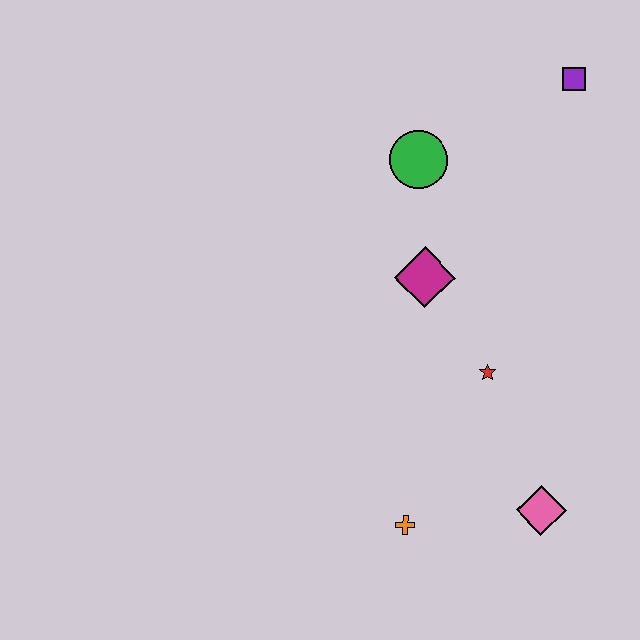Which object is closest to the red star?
The magenta diamond is closest to the red star.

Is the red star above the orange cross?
Yes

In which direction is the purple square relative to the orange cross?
The purple square is above the orange cross.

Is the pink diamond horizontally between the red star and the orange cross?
No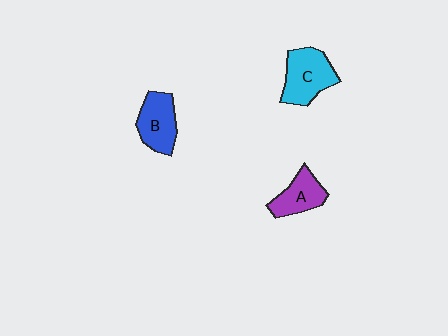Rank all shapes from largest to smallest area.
From largest to smallest: C (cyan), B (blue), A (purple).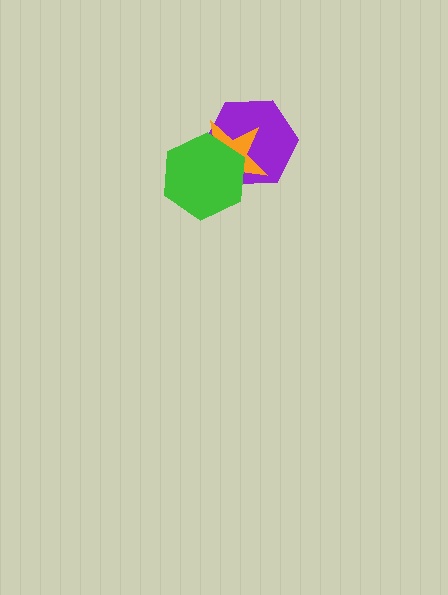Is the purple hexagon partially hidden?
Yes, it is partially covered by another shape.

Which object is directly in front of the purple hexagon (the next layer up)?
The orange star is directly in front of the purple hexagon.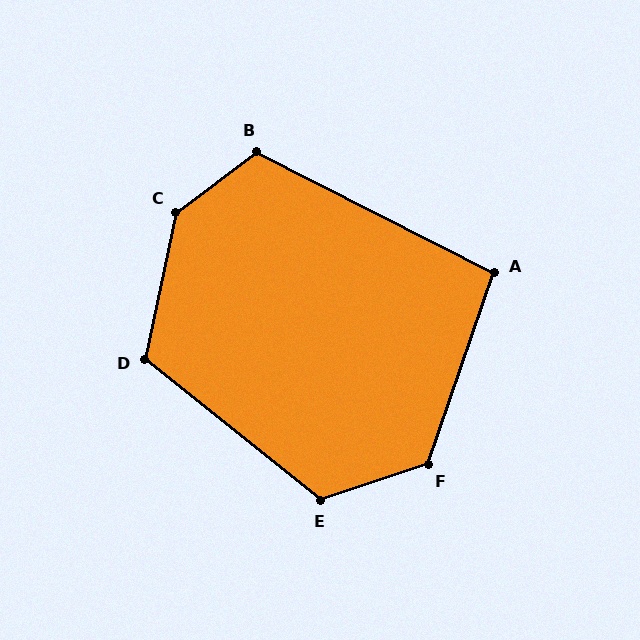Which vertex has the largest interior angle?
C, at approximately 139 degrees.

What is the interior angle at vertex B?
Approximately 116 degrees (obtuse).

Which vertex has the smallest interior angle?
A, at approximately 98 degrees.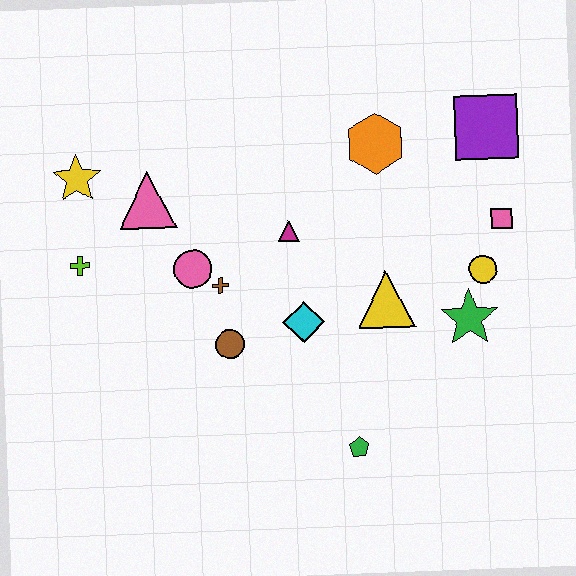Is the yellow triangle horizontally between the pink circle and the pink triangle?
No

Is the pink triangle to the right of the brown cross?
No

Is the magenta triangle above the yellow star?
No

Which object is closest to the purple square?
The pink square is closest to the purple square.